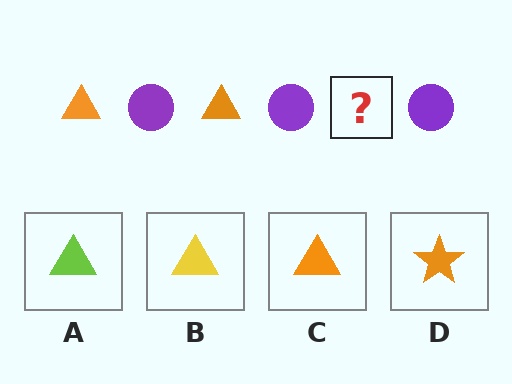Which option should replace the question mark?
Option C.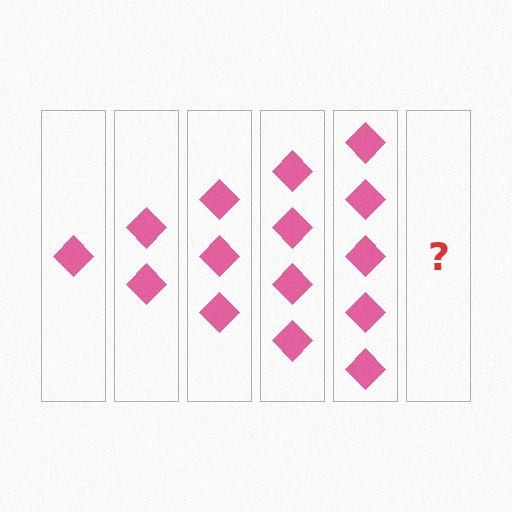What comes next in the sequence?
The next element should be 6 diamonds.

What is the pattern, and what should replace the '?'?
The pattern is that each step adds one more diamond. The '?' should be 6 diamonds.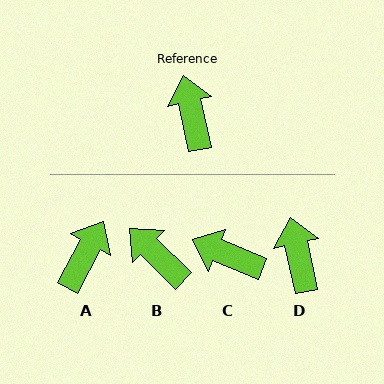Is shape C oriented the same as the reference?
No, it is off by about 55 degrees.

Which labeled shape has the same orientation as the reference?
D.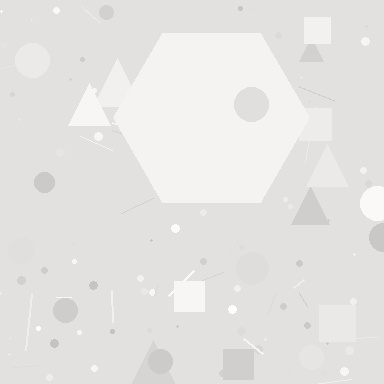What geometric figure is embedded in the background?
A hexagon is embedded in the background.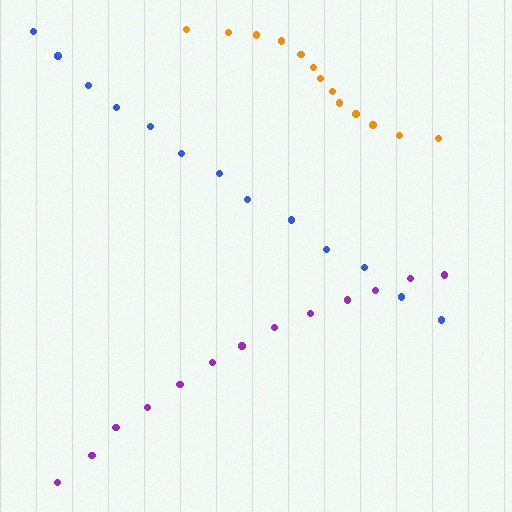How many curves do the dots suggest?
There are 3 distinct paths.